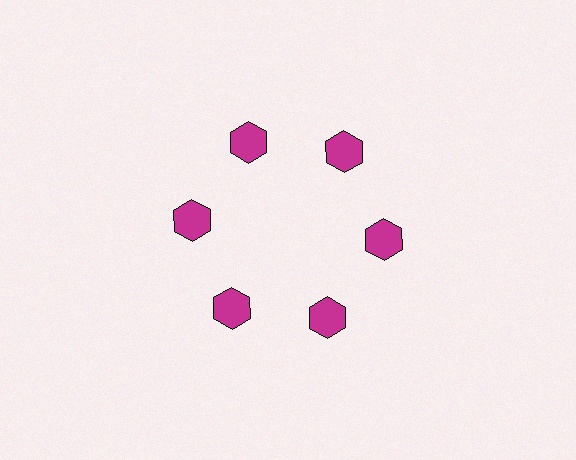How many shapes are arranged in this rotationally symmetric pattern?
There are 6 shapes, arranged in 6 groups of 1.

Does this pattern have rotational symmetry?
Yes, this pattern has 6-fold rotational symmetry. It looks the same after rotating 60 degrees around the center.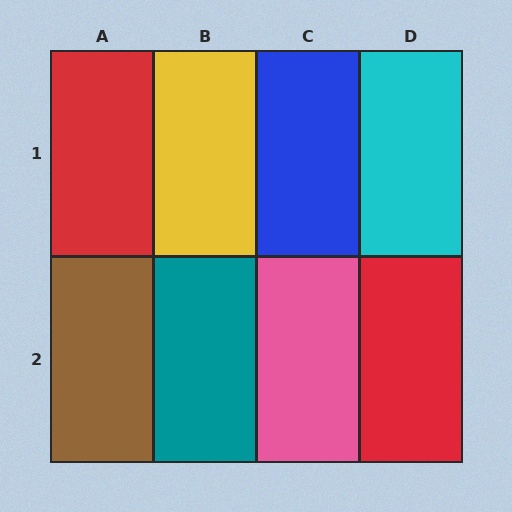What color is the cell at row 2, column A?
Brown.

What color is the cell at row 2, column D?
Red.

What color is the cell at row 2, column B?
Teal.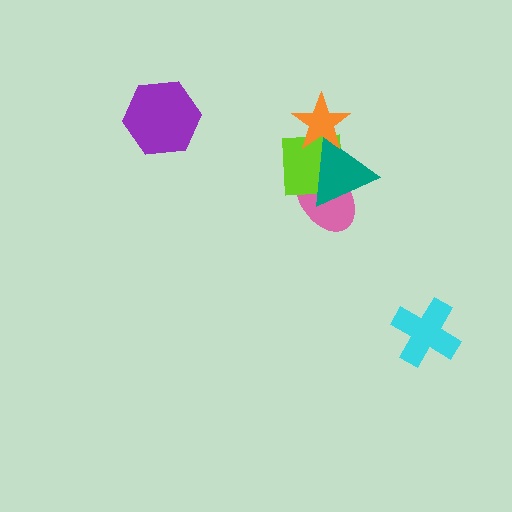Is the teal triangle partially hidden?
Yes, it is partially covered by another shape.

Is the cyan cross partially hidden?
No, no other shape covers it.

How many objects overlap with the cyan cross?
0 objects overlap with the cyan cross.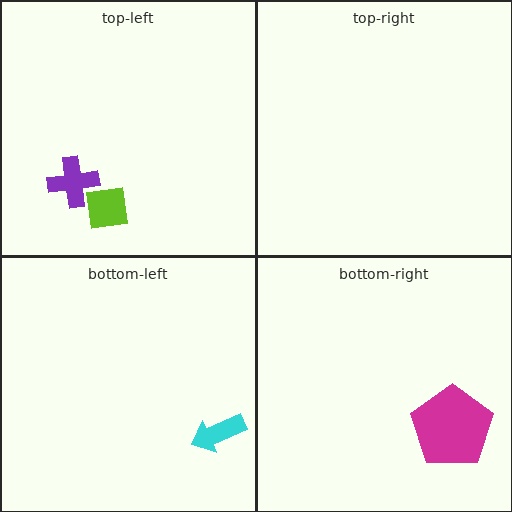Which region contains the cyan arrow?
The bottom-left region.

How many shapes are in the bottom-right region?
1.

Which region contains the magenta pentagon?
The bottom-right region.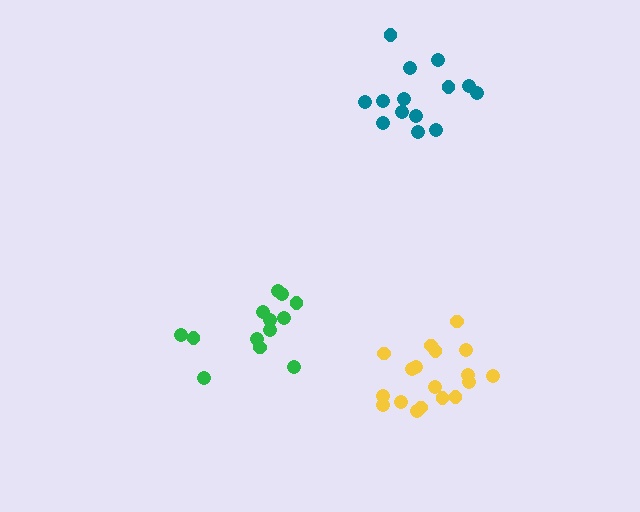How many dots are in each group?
Group 1: 18 dots, Group 2: 13 dots, Group 3: 14 dots (45 total).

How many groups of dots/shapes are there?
There are 3 groups.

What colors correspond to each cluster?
The clusters are colored: yellow, green, teal.